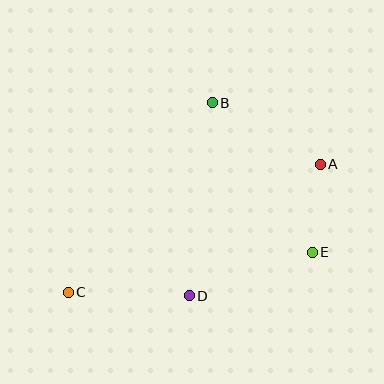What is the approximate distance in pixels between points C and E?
The distance between C and E is approximately 247 pixels.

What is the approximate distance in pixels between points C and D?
The distance between C and D is approximately 121 pixels.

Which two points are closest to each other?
Points A and E are closest to each other.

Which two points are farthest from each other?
Points A and C are farthest from each other.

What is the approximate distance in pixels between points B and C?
The distance between B and C is approximately 238 pixels.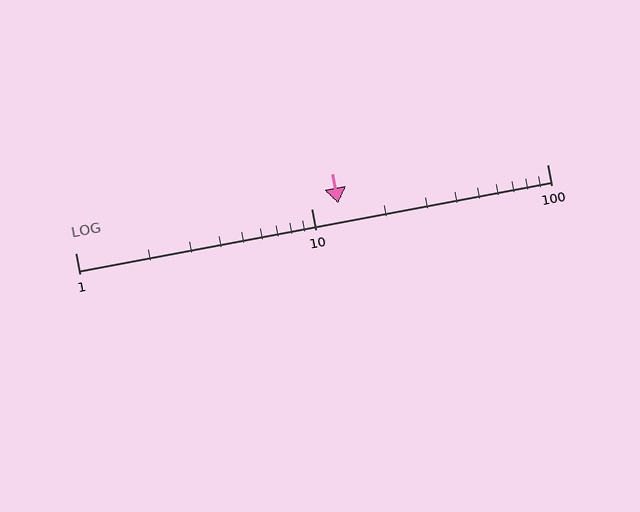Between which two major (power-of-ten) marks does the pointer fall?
The pointer is between 10 and 100.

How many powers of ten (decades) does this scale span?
The scale spans 2 decades, from 1 to 100.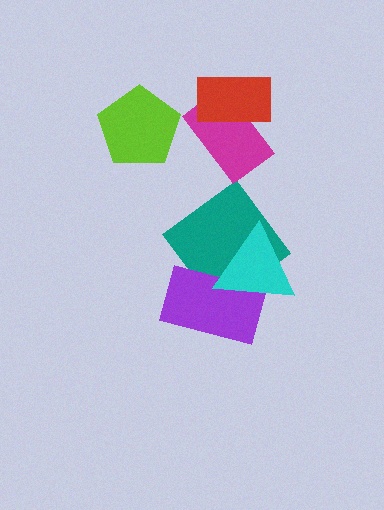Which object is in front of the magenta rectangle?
The red rectangle is in front of the magenta rectangle.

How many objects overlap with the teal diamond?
2 objects overlap with the teal diamond.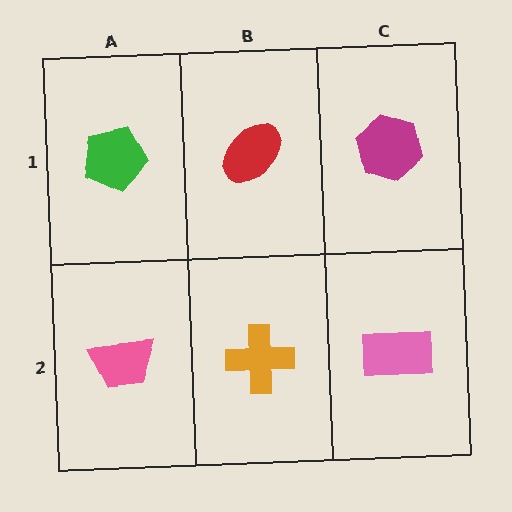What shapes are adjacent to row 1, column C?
A pink rectangle (row 2, column C), a red ellipse (row 1, column B).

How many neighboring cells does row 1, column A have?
2.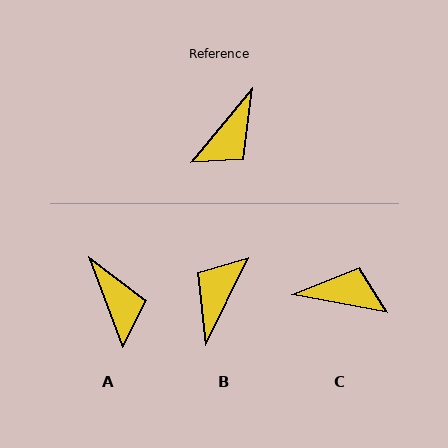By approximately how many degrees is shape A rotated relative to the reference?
Approximately 60 degrees counter-clockwise.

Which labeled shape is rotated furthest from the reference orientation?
B, about 167 degrees away.